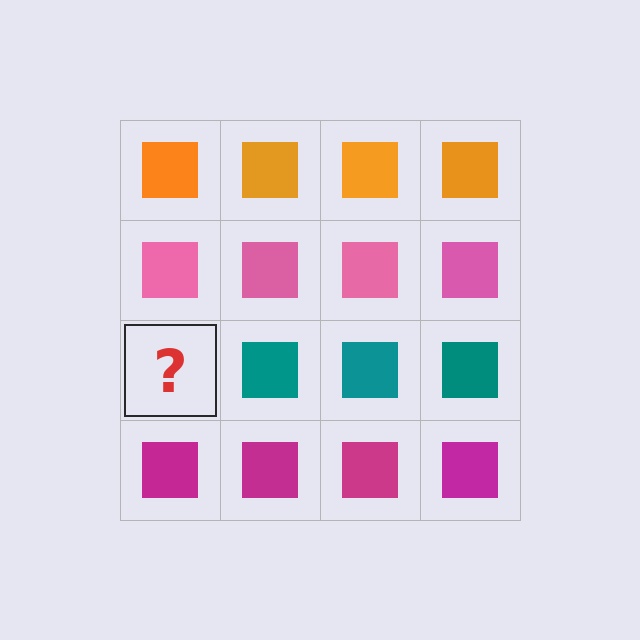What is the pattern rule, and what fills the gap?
The rule is that each row has a consistent color. The gap should be filled with a teal square.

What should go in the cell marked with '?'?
The missing cell should contain a teal square.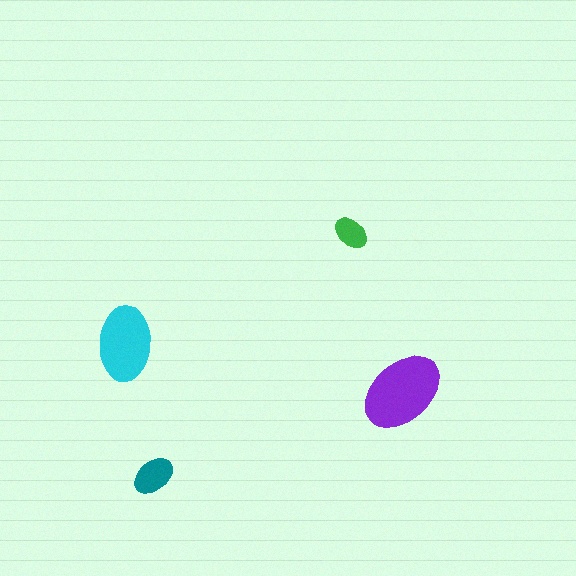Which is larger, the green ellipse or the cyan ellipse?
The cyan one.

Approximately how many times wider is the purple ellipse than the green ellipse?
About 2.5 times wider.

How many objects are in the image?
There are 4 objects in the image.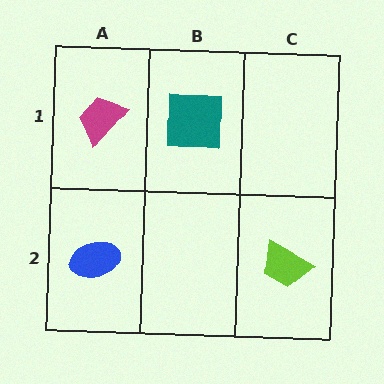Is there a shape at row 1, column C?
No, that cell is empty.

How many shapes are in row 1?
2 shapes.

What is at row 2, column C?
A lime trapezoid.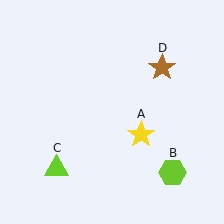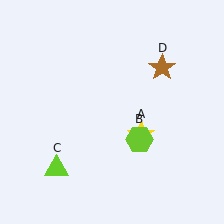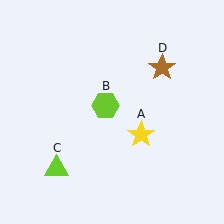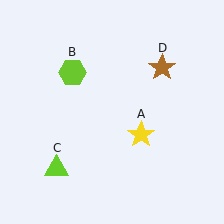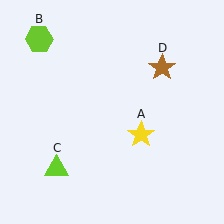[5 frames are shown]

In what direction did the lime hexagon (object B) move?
The lime hexagon (object B) moved up and to the left.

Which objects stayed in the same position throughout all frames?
Yellow star (object A) and lime triangle (object C) and brown star (object D) remained stationary.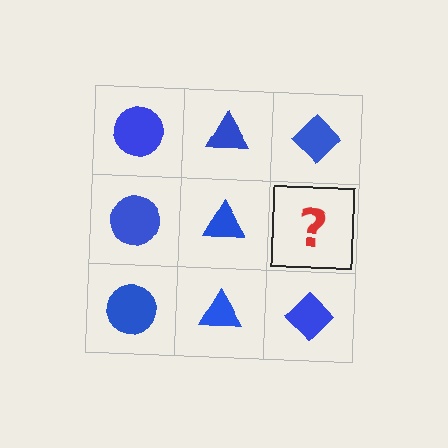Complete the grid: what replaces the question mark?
The question mark should be replaced with a blue diamond.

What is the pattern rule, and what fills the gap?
The rule is that each column has a consistent shape. The gap should be filled with a blue diamond.